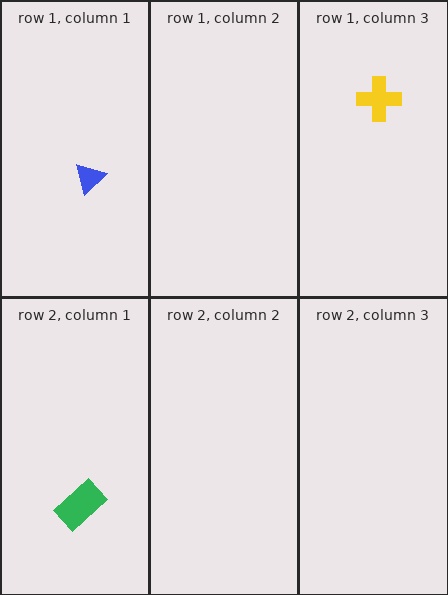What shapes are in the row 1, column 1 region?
The blue triangle.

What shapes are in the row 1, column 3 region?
The yellow cross.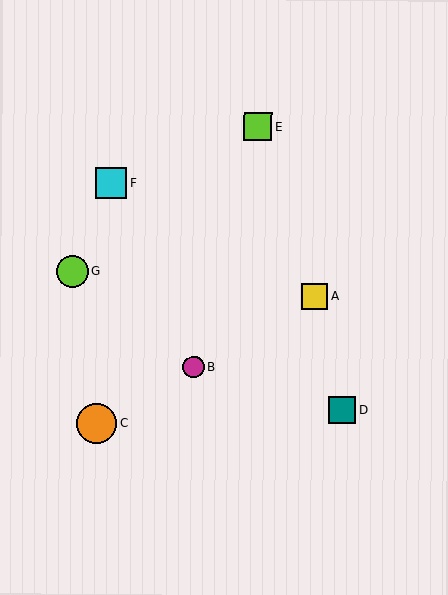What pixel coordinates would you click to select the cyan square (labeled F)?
Click at (111, 183) to select the cyan square F.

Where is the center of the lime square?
The center of the lime square is at (258, 127).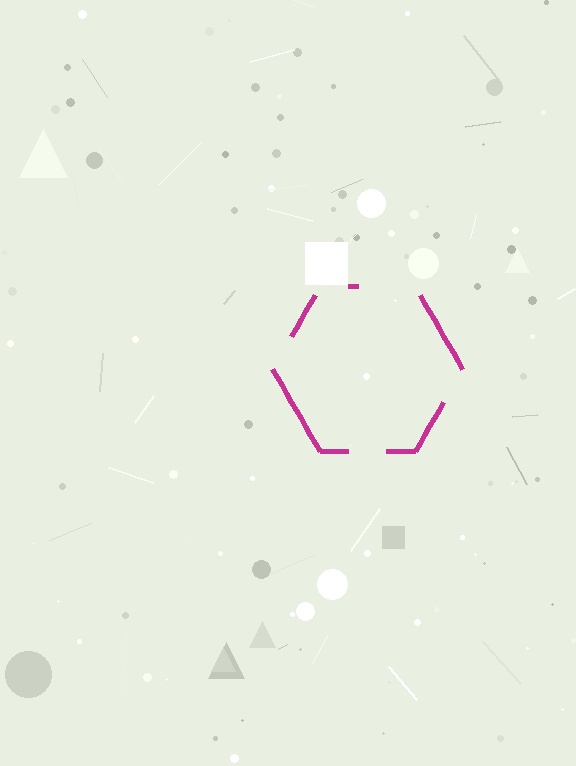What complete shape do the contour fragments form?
The contour fragments form a hexagon.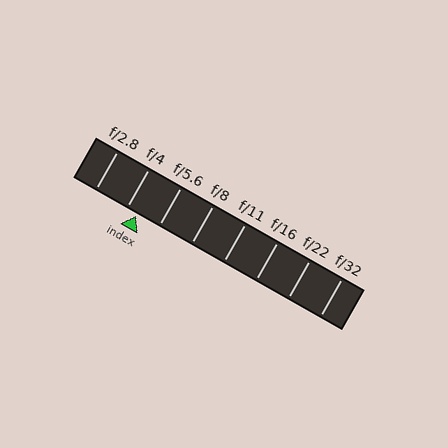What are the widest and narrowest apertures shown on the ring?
The widest aperture shown is f/2.8 and the narrowest is f/32.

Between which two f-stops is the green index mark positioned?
The index mark is between f/4 and f/5.6.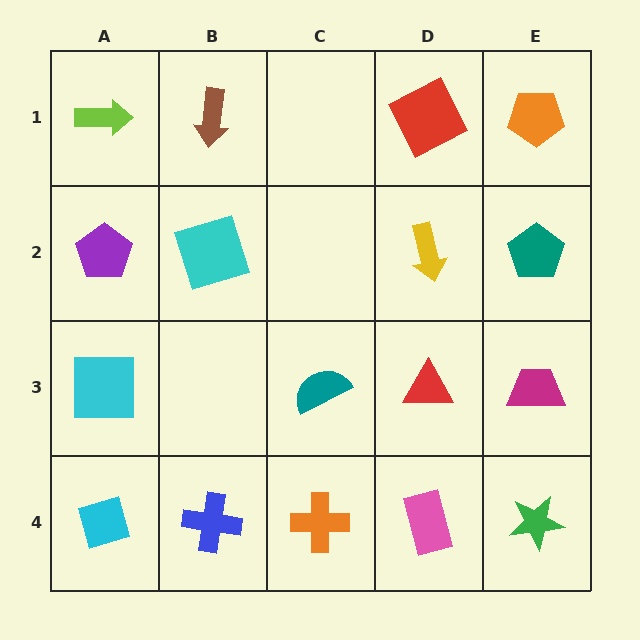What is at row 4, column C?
An orange cross.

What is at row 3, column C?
A teal semicircle.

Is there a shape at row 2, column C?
No, that cell is empty.